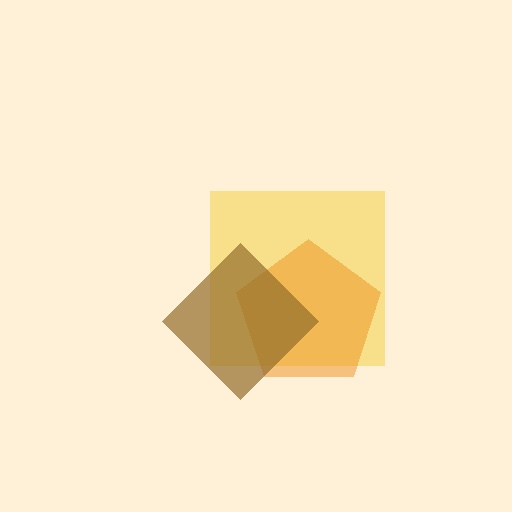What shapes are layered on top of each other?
The layered shapes are: a yellow square, an orange pentagon, a brown diamond.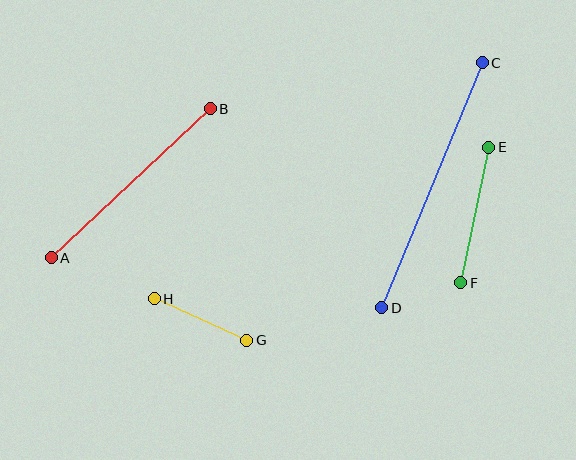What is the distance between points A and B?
The distance is approximately 218 pixels.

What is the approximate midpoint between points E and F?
The midpoint is at approximately (475, 215) pixels.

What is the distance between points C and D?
The distance is approximately 265 pixels.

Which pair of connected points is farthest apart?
Points C and D are farthest apart.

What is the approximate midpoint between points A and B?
The midpoint is at approximately (131, 183) pixels.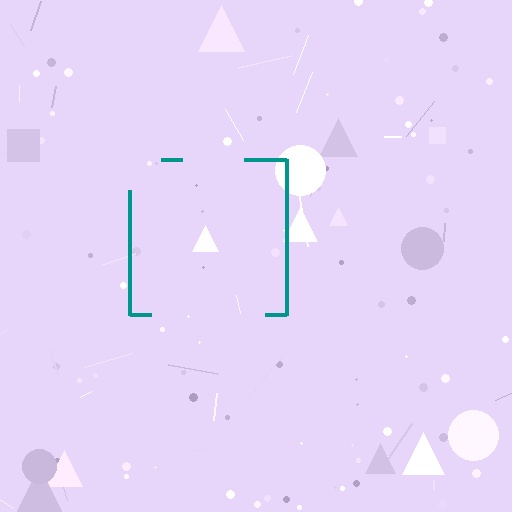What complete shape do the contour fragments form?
The contour fragments form a square.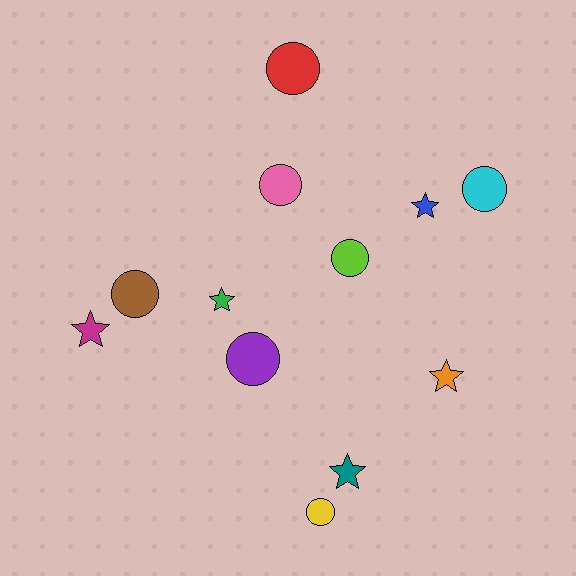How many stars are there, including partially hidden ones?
There are 5 stars.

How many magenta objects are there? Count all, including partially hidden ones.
There is 1 magenta object.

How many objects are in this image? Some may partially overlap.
There are 12 objects.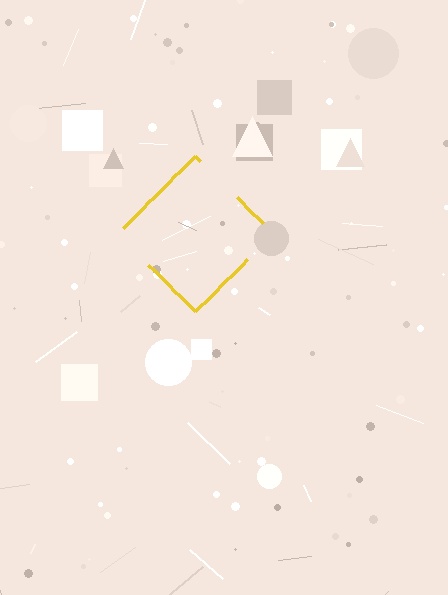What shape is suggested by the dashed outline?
The dashed outline suggests a diamond.